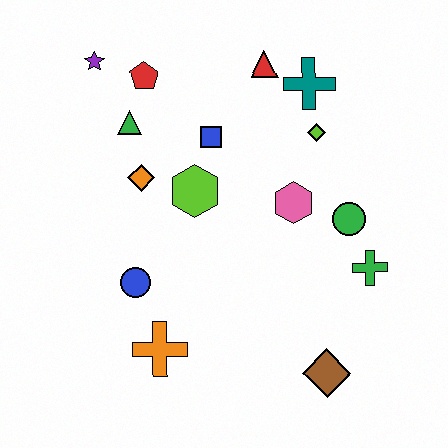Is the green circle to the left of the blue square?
No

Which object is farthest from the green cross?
The purple star is farthest from the green cross.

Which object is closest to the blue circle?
The orange cross is closest to the blue circle.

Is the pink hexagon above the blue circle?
Yes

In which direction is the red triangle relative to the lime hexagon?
The red triangle is above the lime hexagon.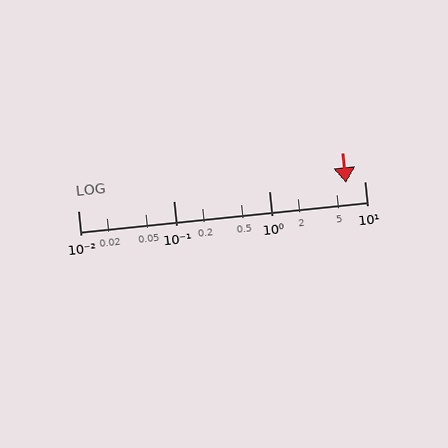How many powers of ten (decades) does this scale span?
The scale spans 3 decades, from 0.01 to 10.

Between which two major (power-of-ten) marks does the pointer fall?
The pointer is between 1 and 10.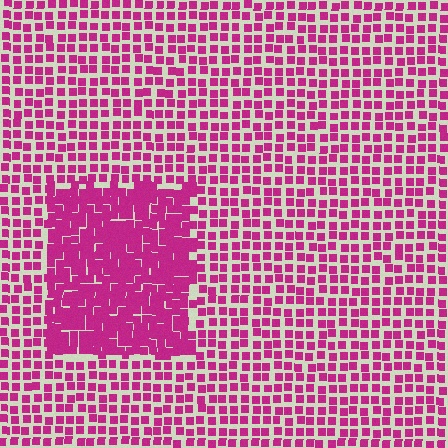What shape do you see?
I see a rectangle.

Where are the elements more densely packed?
The elements are more densely packed inside the rectangle boundary.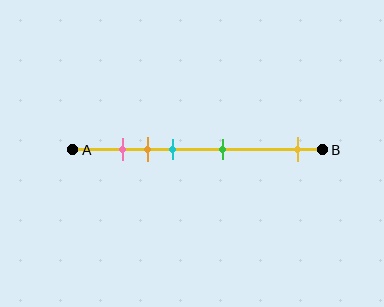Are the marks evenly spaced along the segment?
No, the marks are not evenly spaced.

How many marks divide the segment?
There are 5 marks dividing the segment.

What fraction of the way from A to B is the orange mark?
The orange mark is approximately 30% (0.3) of the way from A to B.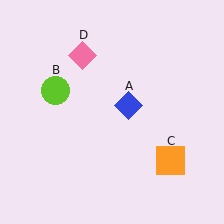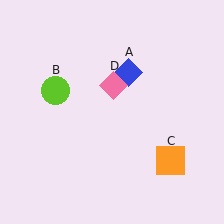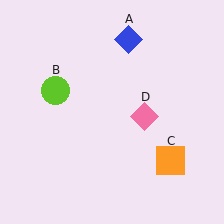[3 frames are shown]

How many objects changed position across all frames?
2 objects changed position: blue diamond (object A), pink diamond (object D).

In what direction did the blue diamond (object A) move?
The blue diamond (object A) moved up.